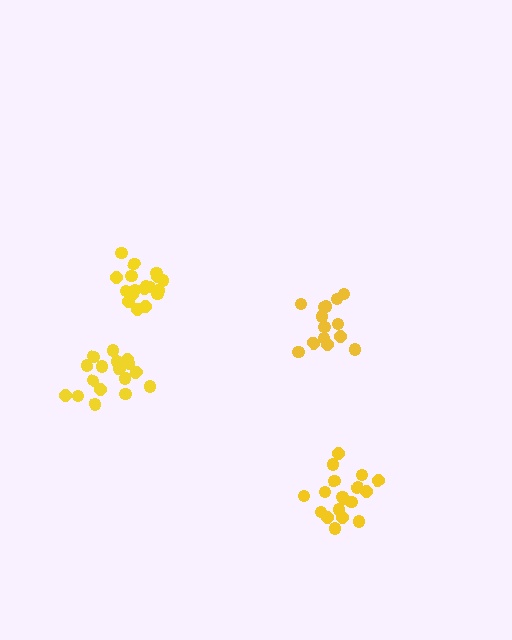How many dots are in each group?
Group 1: 18 dots, Group 2: 17 dots, Group 3: 14 dots, Group 4: 19 dots (68 total).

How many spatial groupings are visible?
There are 4 spatial groupings.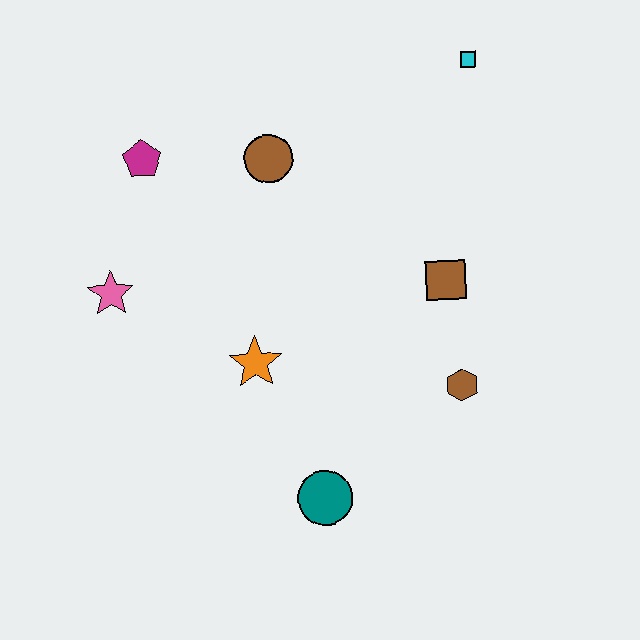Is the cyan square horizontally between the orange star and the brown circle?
No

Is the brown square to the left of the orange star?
No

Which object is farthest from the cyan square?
The teal circle is farthest from the cyan square.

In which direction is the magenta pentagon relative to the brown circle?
The magenta pentagon is to the left of the brown circle.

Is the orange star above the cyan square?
No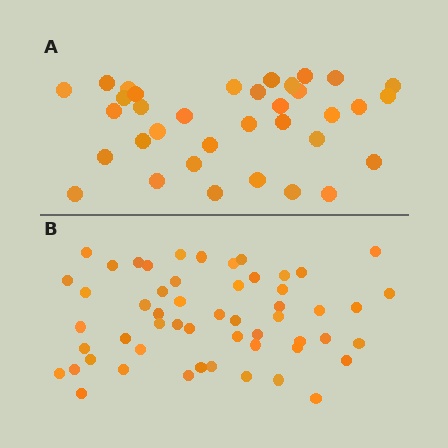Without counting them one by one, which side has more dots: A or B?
Region B (the bottom region) has more dots.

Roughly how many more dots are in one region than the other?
Region B has approximately 20 more dots than region A.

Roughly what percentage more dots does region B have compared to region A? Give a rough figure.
About 55% more.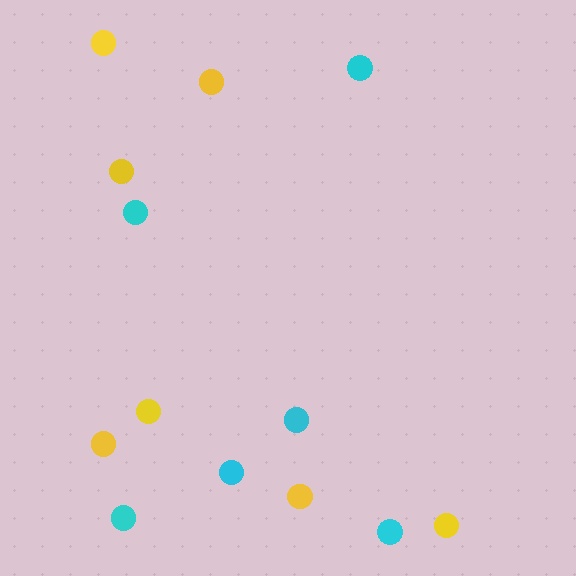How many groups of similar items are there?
There are 2 groups: one group of yellow circles (7) and one group of cyan circles (6).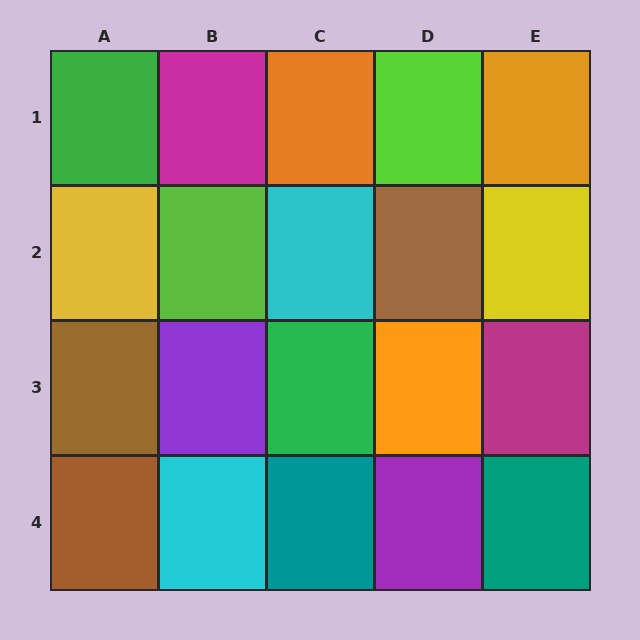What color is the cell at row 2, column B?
Lime.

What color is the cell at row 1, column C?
Orange.